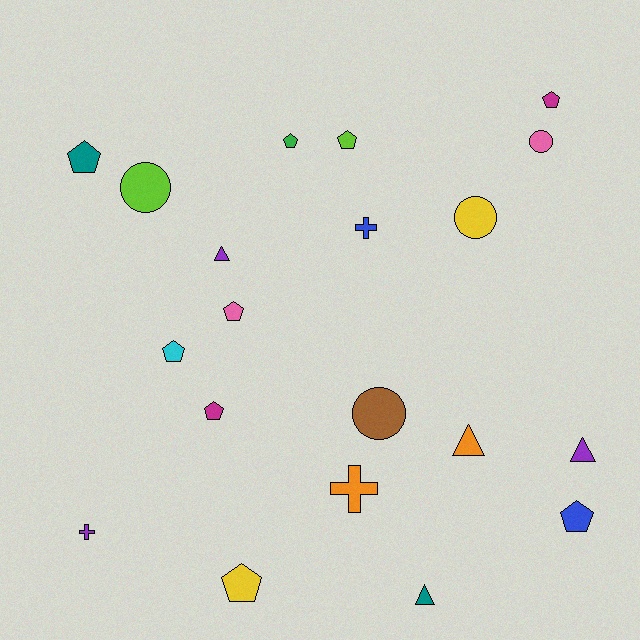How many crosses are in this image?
There are 3 crosses.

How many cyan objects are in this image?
There is 1 cyan object.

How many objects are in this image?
There are 20 objects.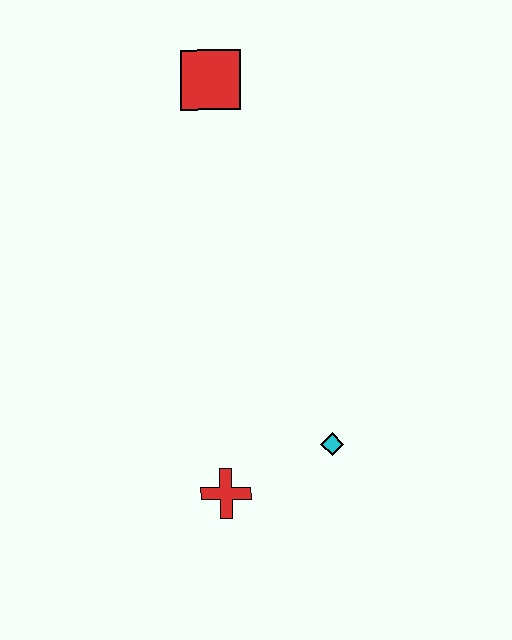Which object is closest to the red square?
The cyan diamond is closest to the red square.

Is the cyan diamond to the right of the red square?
Yes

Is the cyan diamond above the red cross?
Yes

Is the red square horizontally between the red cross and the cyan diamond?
No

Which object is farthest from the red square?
The red cross is farthest from the red square.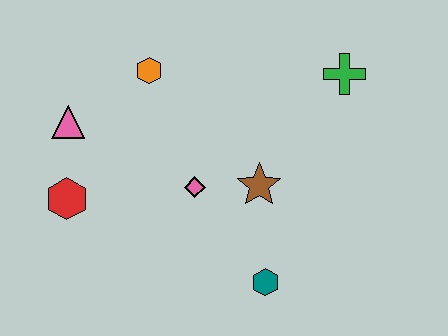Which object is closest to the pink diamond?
The brown star is closest to the pink diamond.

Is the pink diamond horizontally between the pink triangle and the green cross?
Yes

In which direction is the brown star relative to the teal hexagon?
The brown star is above the teal hexagon.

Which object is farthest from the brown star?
The pink triangle is farthest from the brown star.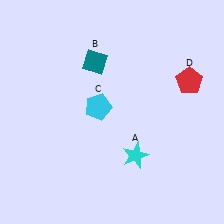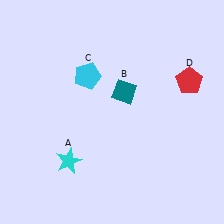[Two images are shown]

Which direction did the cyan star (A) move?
The cyan star (A) moved left.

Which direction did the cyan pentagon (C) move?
The cyan pentagon (C) moved up.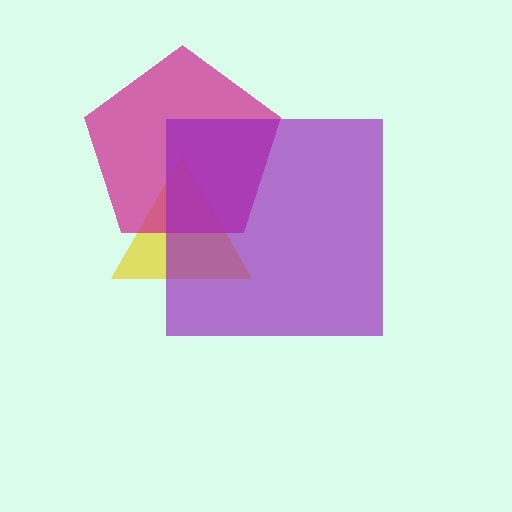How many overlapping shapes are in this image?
There are 3 overlapping shapes in the image.